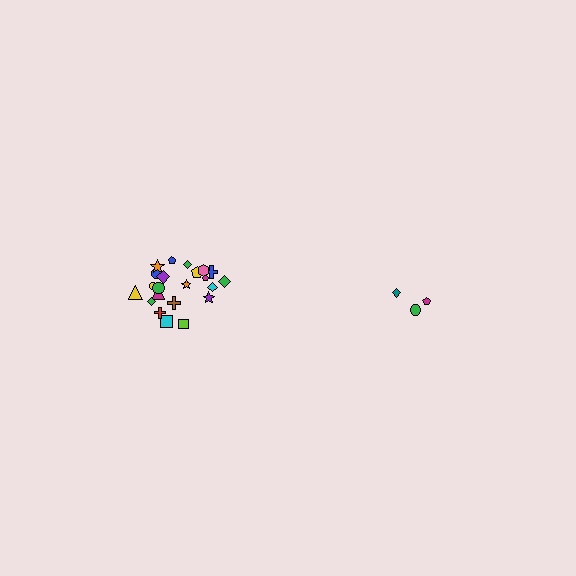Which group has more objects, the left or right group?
The left group.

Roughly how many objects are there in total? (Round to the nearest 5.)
Roughly 25 objects in total.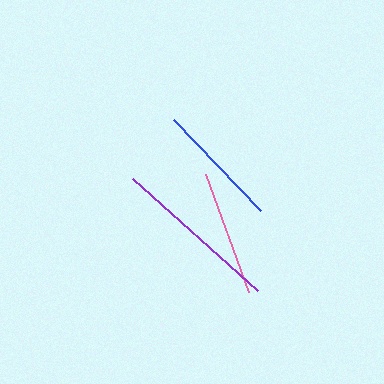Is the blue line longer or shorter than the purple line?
The purple line is longer than the blue line.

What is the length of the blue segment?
The blue segment is approximately 126 pixels long.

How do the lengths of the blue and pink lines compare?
The blue and pink lines are approximately the same length.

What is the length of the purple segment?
The purple segment is approximately 169 pixels long.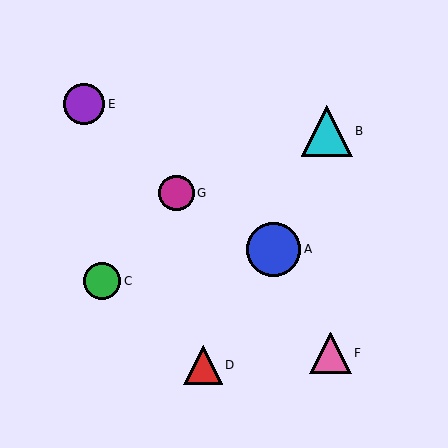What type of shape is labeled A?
Shape A is a blue circle.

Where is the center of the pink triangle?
The center of the pink triangle is at (330, 353).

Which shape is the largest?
The blue circle (labeled A) is the largest.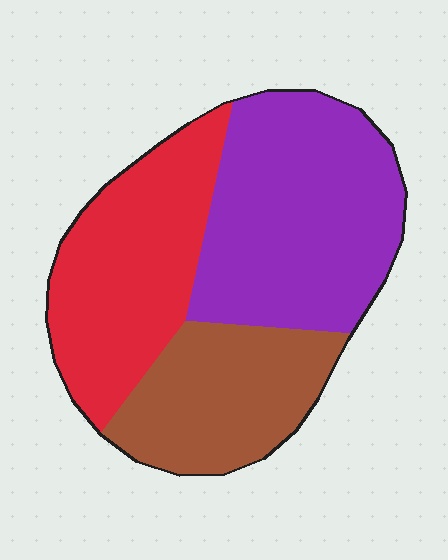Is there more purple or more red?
Purple.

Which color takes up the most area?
Purple, at roughly 40%.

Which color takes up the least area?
Brown, at roughly 25%.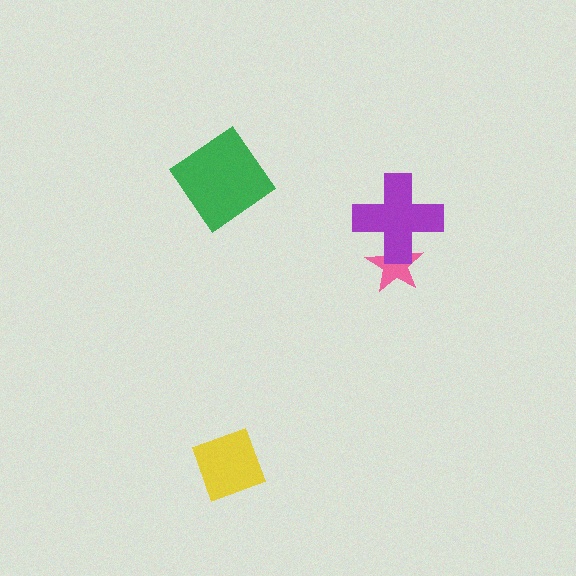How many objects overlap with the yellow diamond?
0 objects overlap with the yellow diamond.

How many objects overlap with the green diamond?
0 objects overlap with the green diamond.